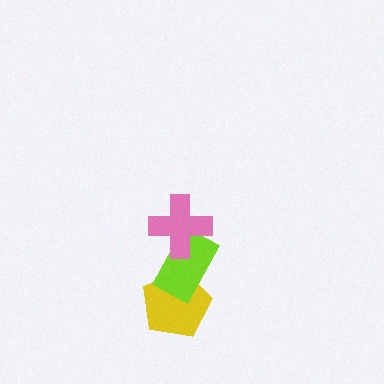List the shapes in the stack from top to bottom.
From top to bottom: the pink cross, the lime rectangle, the yellow pentagon.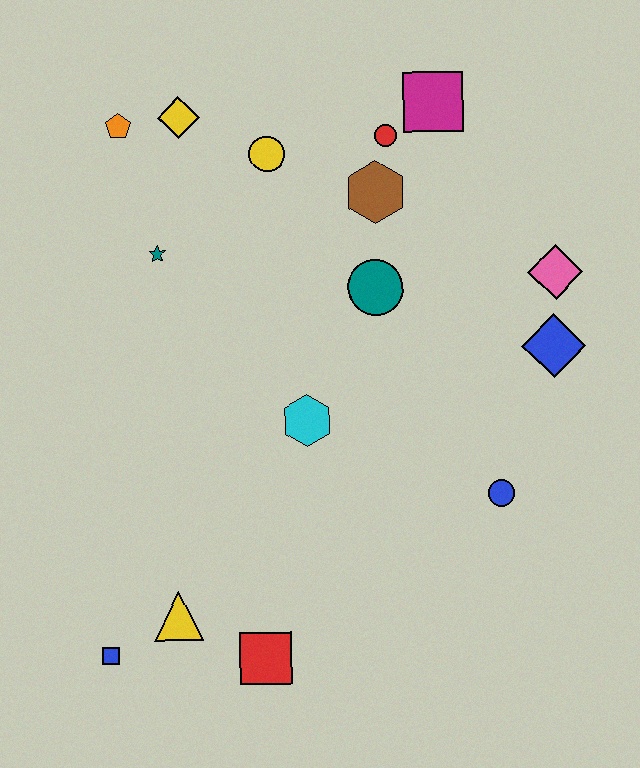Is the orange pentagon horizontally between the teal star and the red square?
No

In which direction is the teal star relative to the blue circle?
The teal star is to the left of the blue circle.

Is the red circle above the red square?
Yes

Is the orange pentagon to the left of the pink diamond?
Yes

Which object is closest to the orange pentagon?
The yellow diamond is closest to the orange pentagon.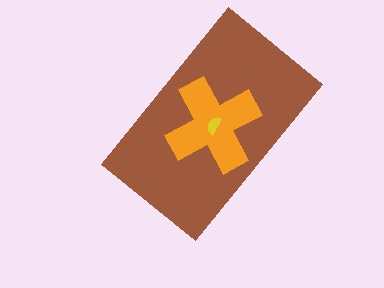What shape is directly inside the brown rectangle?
The orange cross.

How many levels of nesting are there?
3.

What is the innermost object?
The yellow semicircle.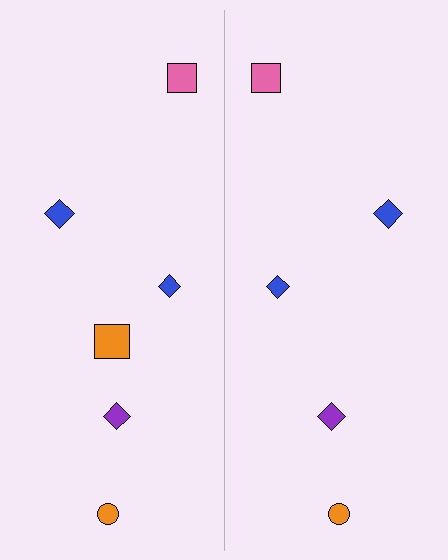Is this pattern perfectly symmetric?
No, the pattern is not perfectly symmetric. A orange square is missing from the right side.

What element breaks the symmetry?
A orange square is missing from the right side.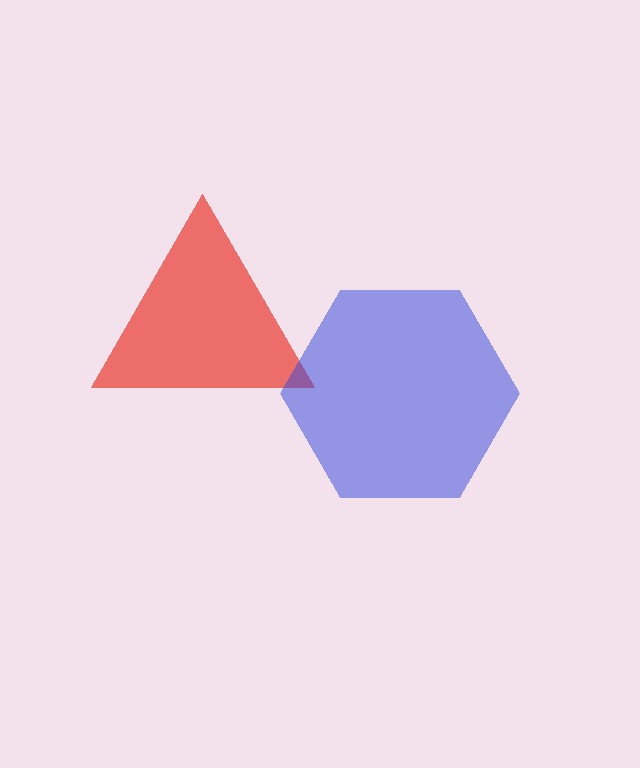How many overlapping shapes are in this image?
There are 2 overlapping shapes in the image.